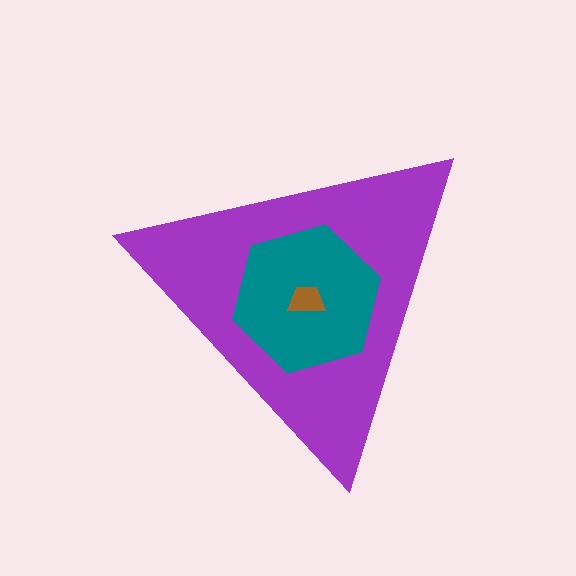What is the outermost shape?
The purple triangle.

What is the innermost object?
The brown trapezoid.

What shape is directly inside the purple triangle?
The teal hexagon.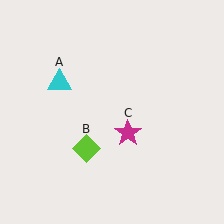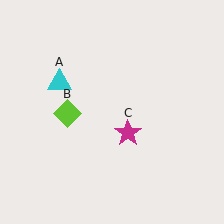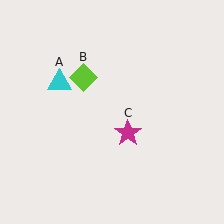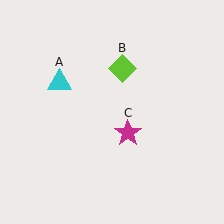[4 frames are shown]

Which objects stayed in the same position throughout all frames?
Cyan triangle (object A) and magenta star (object C) remained stationary.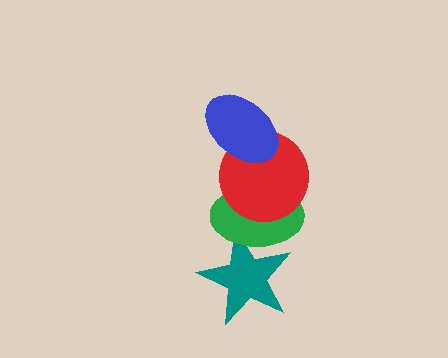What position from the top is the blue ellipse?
The blue ellipse is 1st from the top.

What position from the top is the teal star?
The teal star is 4th from the top.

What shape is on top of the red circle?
The blue ellipse is on top of the red circle.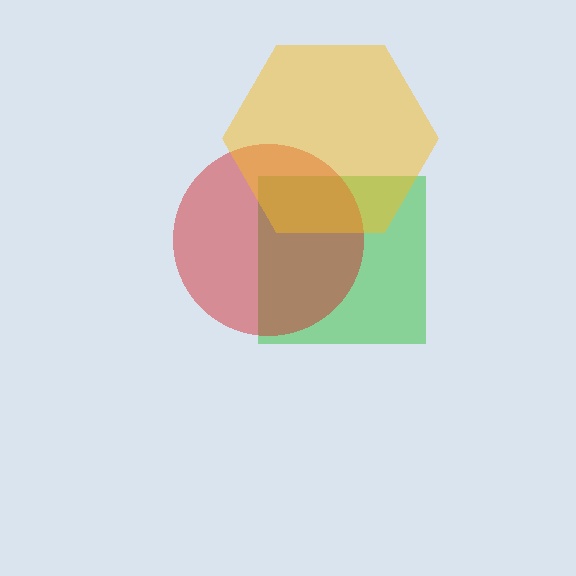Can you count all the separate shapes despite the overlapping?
Yes, there are 3 separate shapes.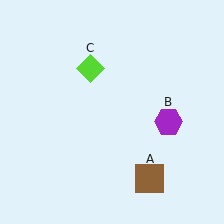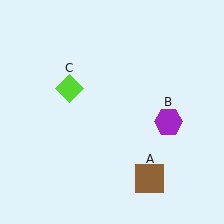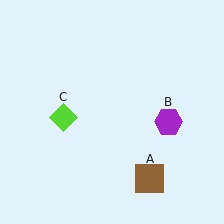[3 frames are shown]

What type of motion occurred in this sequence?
The lime diamond (object C) rotated counterclockwise around the center of the scene.